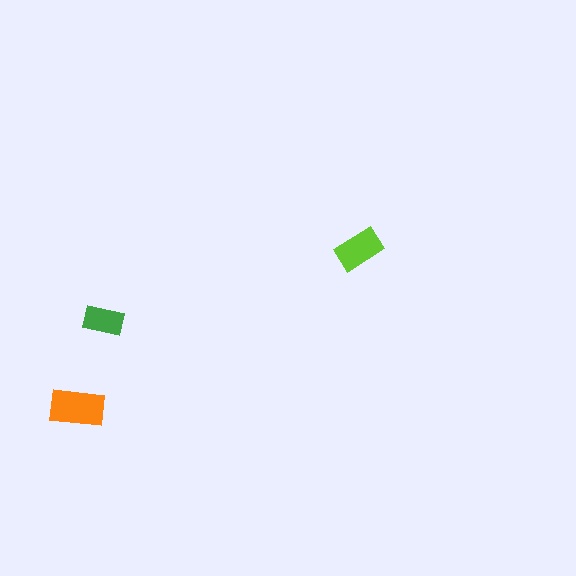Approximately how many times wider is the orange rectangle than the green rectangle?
About 1.5 times wider.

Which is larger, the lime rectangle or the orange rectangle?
The orange one.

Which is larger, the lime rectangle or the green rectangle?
The lime one.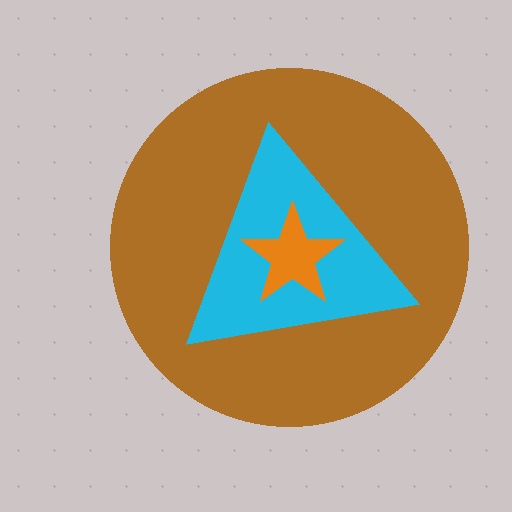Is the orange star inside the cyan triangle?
Yes.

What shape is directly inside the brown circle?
The cyan triangle.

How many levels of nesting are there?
3.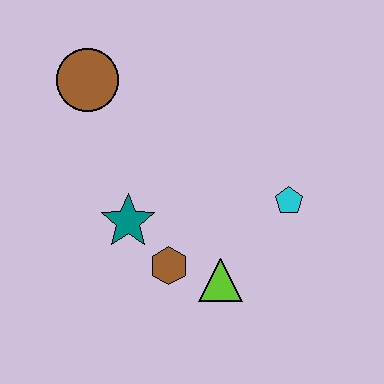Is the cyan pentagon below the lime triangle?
No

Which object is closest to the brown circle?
The teal star is closest to the brown circle.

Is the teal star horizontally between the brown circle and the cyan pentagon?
Yes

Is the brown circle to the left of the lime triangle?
Yes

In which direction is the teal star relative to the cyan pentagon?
The teal star is to the left of the cyan pentagon.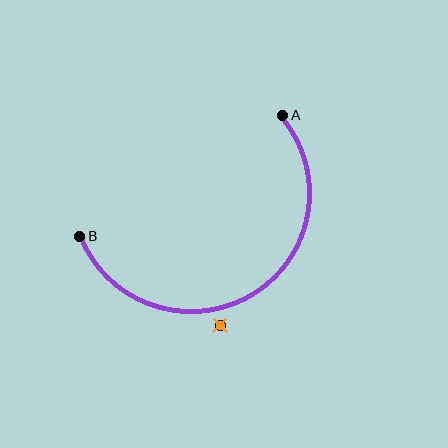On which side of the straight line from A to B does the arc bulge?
The arc bulges below the straight line connecting A and B.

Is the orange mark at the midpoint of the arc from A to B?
No — the orange mark does not lie on the arc at all. It sits slightly outside the curve.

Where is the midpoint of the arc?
The arc midpoint is the point on the curve farthest from the straight line joining A and B. It sits below that line.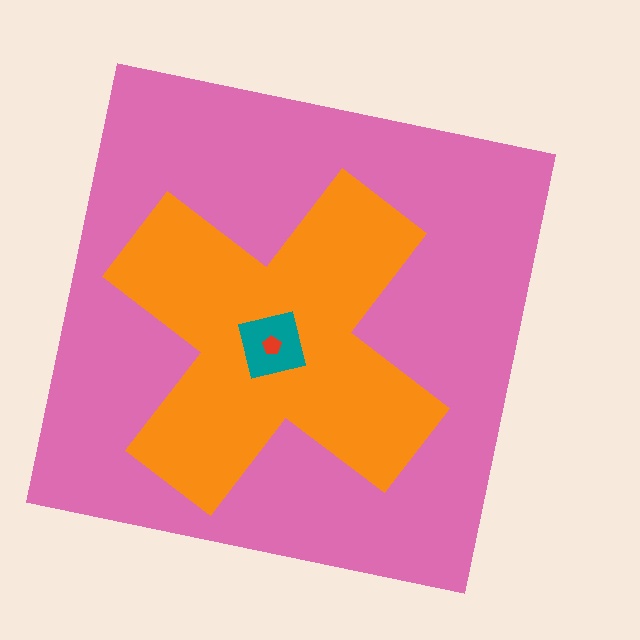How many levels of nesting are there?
4.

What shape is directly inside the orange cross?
The teal square.